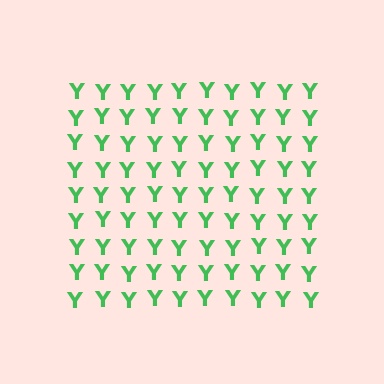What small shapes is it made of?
It is made of small letter Y's.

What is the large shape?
The large shape is a square.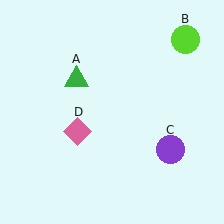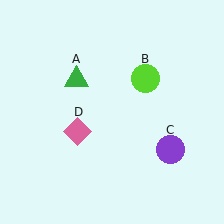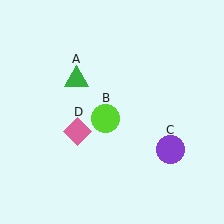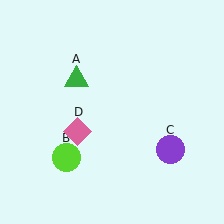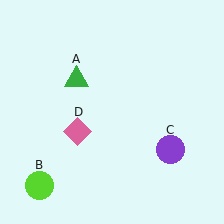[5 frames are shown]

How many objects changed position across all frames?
1 object changed position: lime circle (object B).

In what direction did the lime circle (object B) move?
The lime circle (object B) moved down and to the left.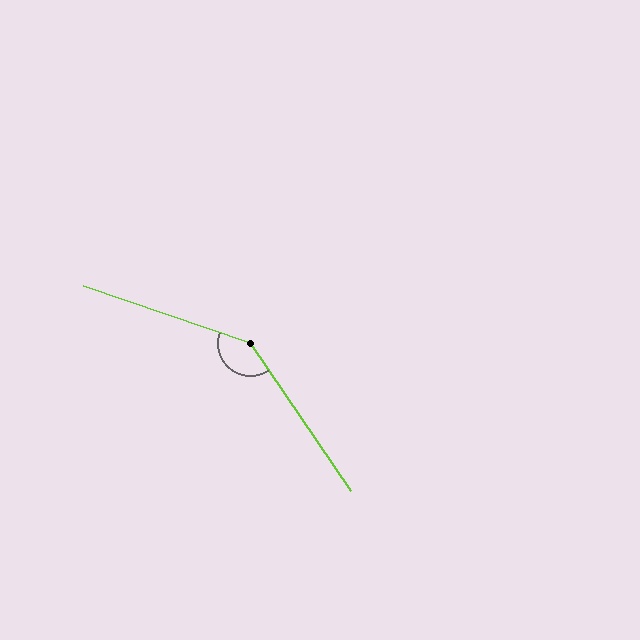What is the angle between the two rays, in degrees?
Approximately 143 degrees.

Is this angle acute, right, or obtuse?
It is obtuse.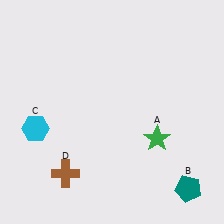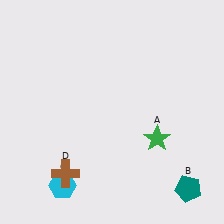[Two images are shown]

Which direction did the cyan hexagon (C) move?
The cyan hexagon (C) moved down.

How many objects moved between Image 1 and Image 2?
1 object moved between the two images.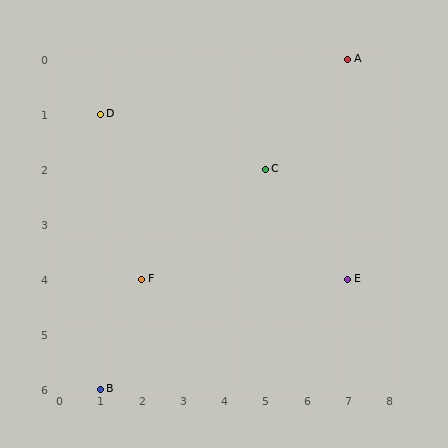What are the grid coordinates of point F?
Point F is at grid coordinates (2, 4).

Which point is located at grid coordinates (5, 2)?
Point C is at (5, 2).